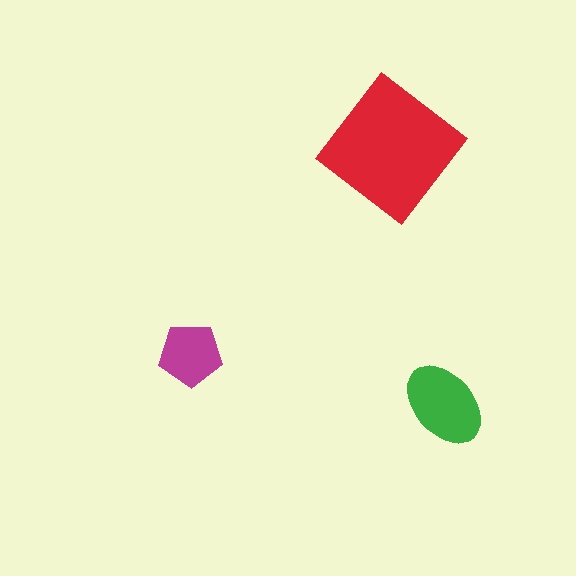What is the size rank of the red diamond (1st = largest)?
1st.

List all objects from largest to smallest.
The red diamond, the green ellipse, the magenta pentagon.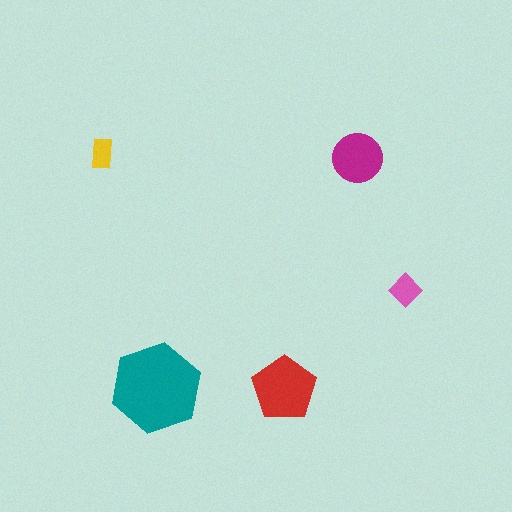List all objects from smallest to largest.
The yellow rectangle, the pink diamond, the magenta circle, the red pentagon, the teal hexagon.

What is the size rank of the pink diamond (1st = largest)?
4th.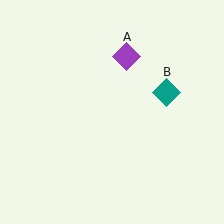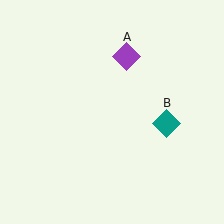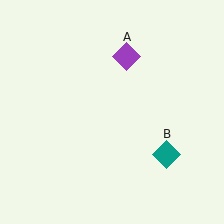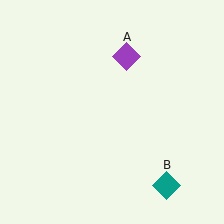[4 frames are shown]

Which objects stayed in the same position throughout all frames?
Purple diamond (object A) remained stationary.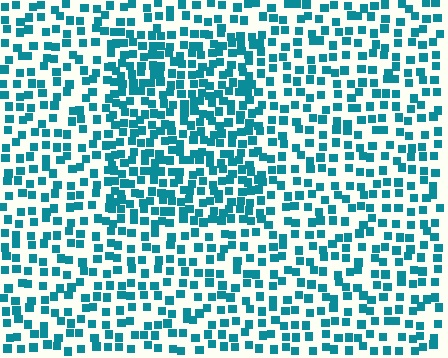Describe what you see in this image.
The image contains small teal elements arranged at two different densities. A rectangle-shaped region is visible where the elements are more densely packed than the surrounding area.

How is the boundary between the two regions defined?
The boundary is defined by a change in element density (approximately 1.7x ratio). All elements are the same color, size, and shape.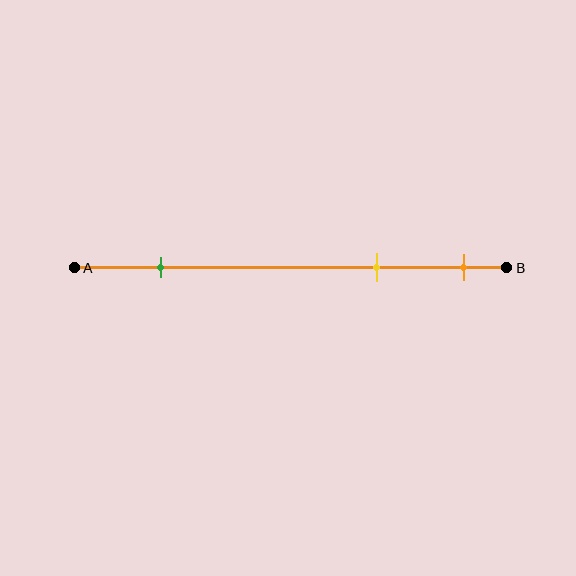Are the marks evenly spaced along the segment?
No, the marks are not evenly spaced.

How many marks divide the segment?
There are 3 marks dividing the segment.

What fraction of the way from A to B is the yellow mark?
The yellow mark is approximately 70% (0.7) of the way from A to B.